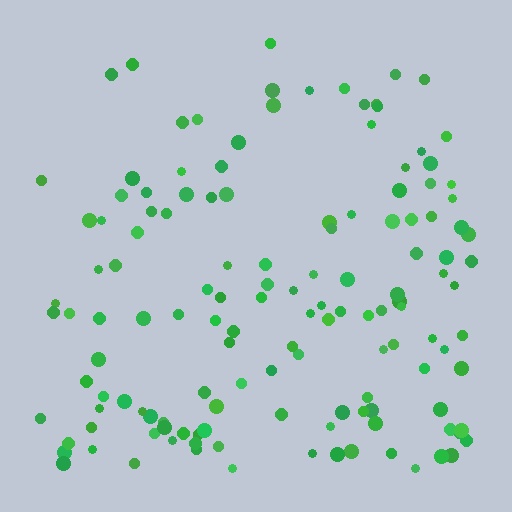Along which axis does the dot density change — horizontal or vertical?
Vertical.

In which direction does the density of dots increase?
From top to bottom, with the bottom side densest.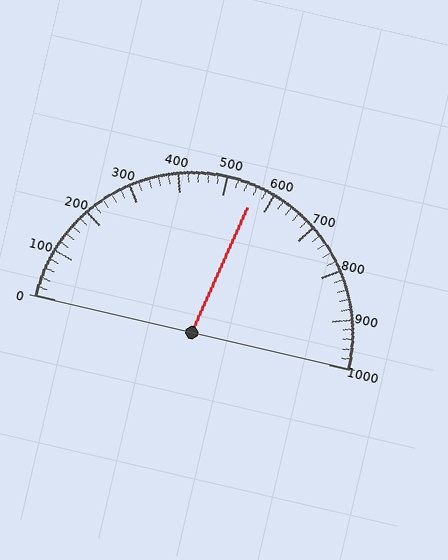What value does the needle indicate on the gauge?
The needle indicates approximately 560.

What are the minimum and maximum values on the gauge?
The gauge ranges from 0 to 1000.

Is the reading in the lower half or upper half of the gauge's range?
The reading is in the upper half of the range (0 to 1000).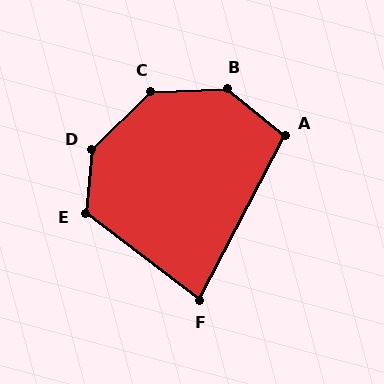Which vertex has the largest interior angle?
D, at approximately 141 degrees.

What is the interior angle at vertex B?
Approximately 139 degrees (obtuse).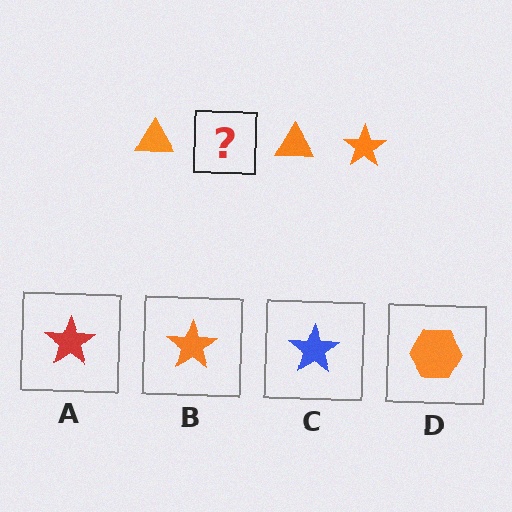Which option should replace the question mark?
Option B.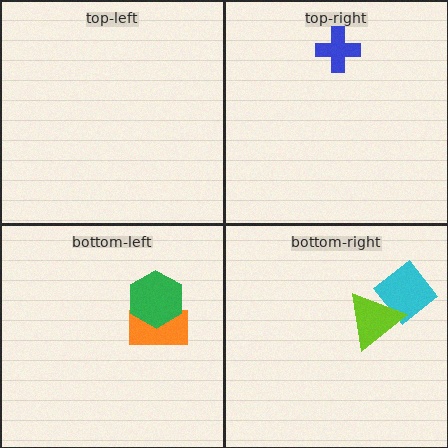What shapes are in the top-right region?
The blue cross.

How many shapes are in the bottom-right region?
2.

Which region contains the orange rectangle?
The bottom-left region.